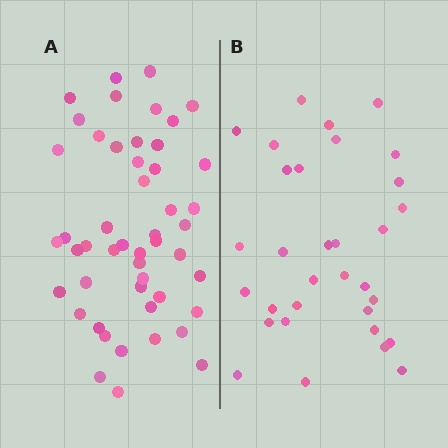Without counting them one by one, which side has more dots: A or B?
Region A (the left region) has more dots.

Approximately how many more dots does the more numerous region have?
Region A has approximately 15 more dots than region B.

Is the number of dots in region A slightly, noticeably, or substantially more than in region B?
Region A has substantially more. The ratio is roughly 1.5 to 1.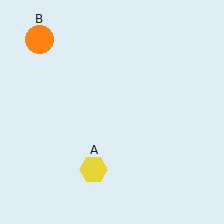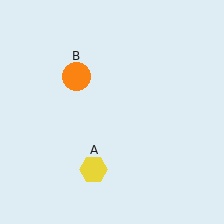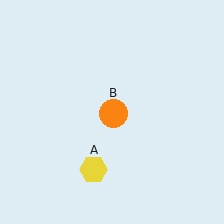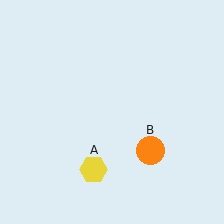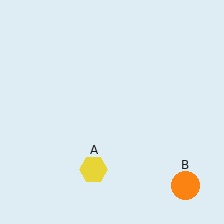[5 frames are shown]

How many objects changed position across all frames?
1 object changed position: orange circle (object B).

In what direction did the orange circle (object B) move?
The orange circle (object B) moved down and to the right.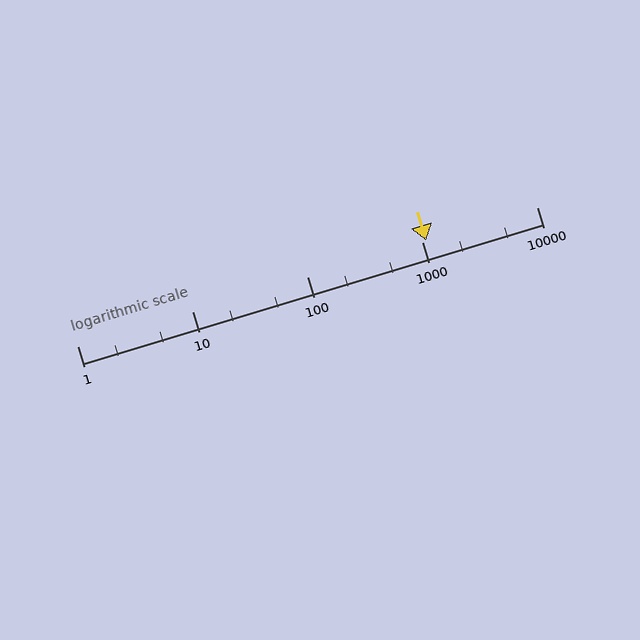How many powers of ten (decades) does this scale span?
The scale spans 4 decades, from 1 to 10000.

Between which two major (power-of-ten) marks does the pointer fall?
The pointer is between 1000 and 10000.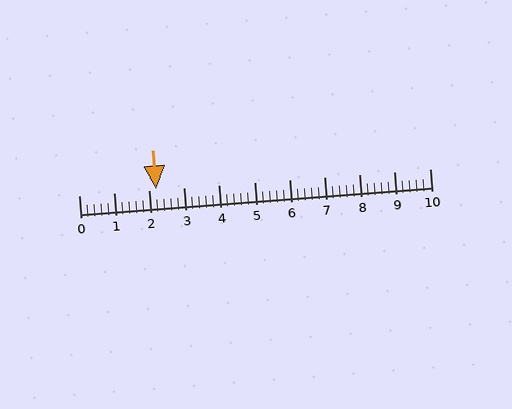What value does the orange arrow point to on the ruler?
The orange arrow points to approximately 2.2.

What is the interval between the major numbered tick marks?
The major tick marks are spaced 1 units apart.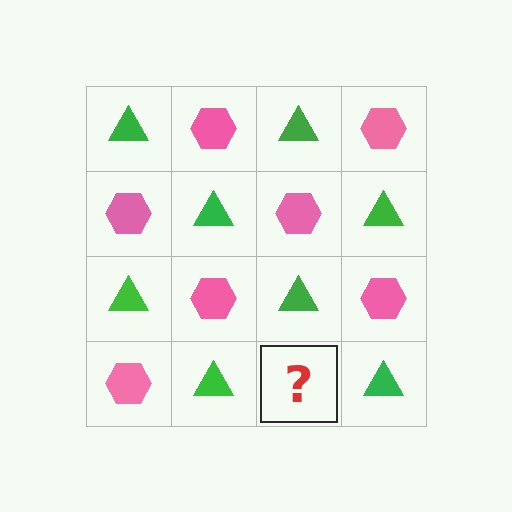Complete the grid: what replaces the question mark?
The question mark should be replaced with a pink hexagon.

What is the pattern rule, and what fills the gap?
The rule is that it alternates green triangle and pink hexagon in a checkerboard pattern. The gap should be filled with a pink hexagon.